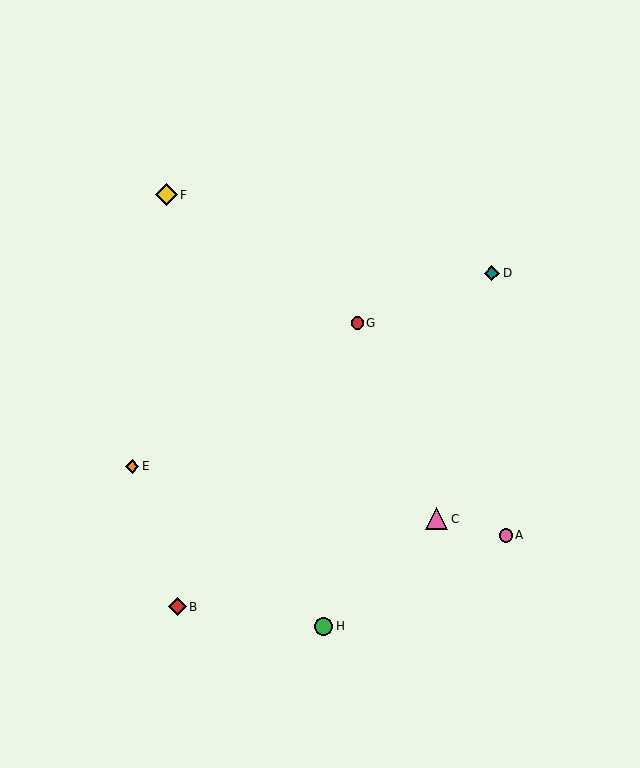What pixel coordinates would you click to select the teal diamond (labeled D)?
Click at (492, 273) to select the teal diamond D.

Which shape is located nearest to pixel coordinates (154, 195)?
The yellow diamond (labeled F) at (167, 195) is nearest to that location.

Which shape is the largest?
The pink triangle (labeled C) is the largest.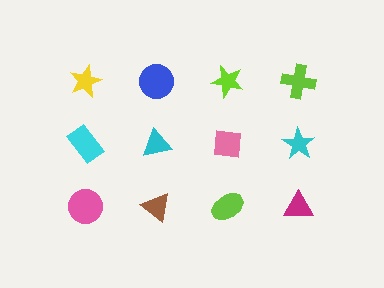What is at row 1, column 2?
A blue circle.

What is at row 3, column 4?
A magenta triangle.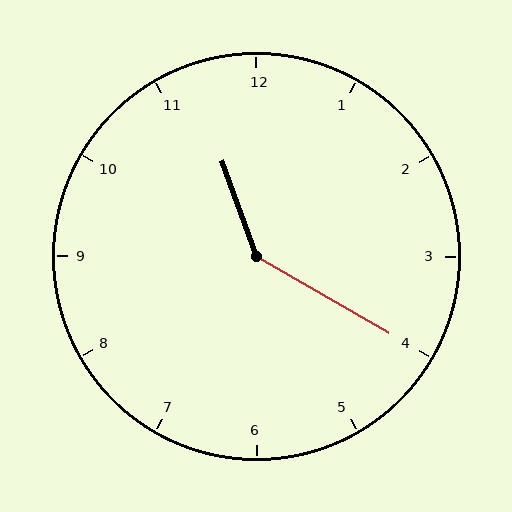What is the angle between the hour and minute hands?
Approximately 140 degrees.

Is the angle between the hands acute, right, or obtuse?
It is obtuse.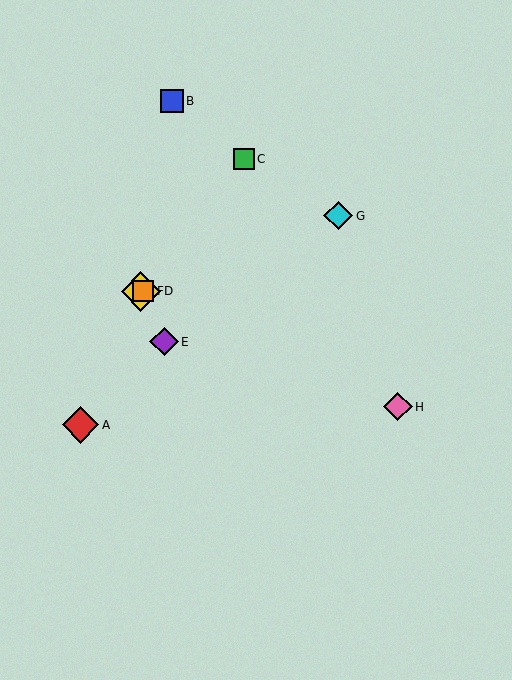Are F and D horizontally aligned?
Yes, both are at y≈291.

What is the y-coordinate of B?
Object B is at y≈101.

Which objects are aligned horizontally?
Objects D, F are aligned horizontally.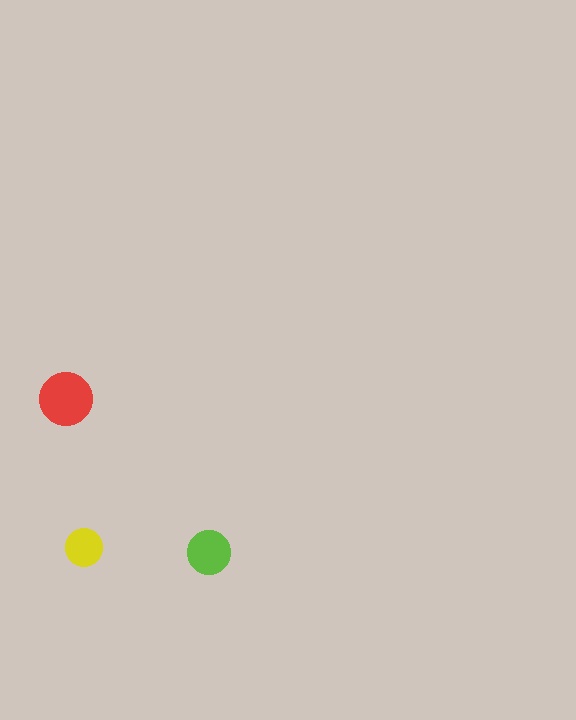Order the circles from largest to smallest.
the red one, the lime one, the yellow one.